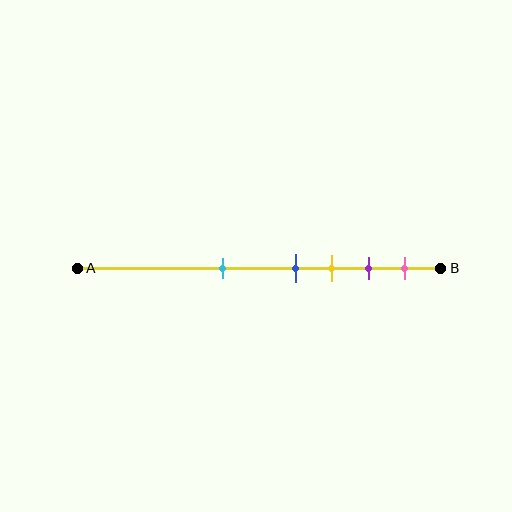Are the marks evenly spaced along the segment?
No, the marks are not evenly spaced.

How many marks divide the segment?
There are 5 marks dividing the segment.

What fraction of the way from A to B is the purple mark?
The purple mark is approximately 80% (0.8) of the way from A to B.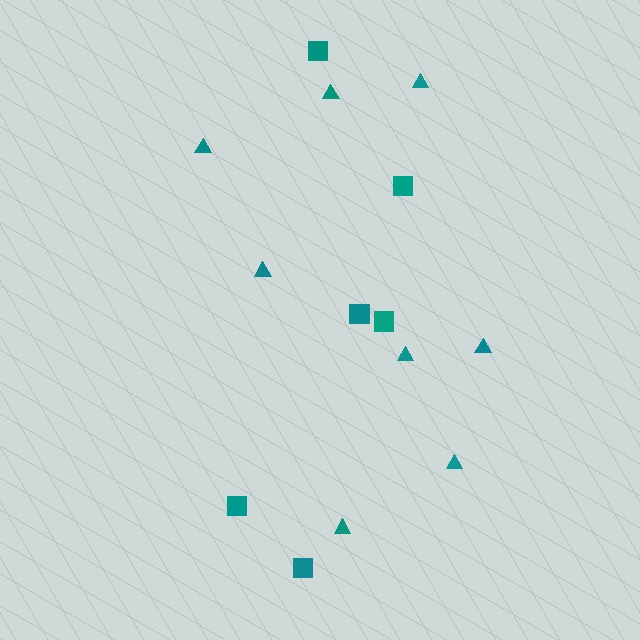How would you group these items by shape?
There are 2 groups: one group of squares (6) and one group of triangles (8).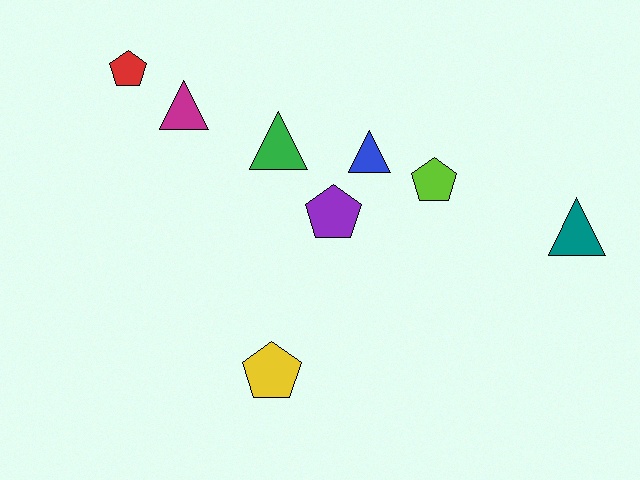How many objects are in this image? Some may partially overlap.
There are 8 objects.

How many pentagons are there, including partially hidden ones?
There are 4 pentagons.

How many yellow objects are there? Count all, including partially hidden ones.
There is 1 yellow object.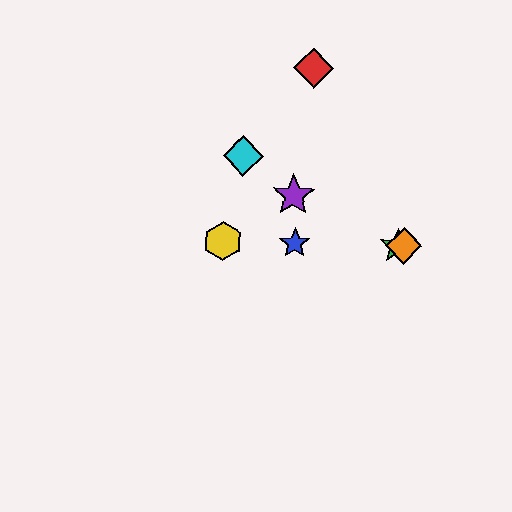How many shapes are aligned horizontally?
4 shapes (the blue star, the green star, the yellow hexagon, the orange diamond) are aligned horizontally.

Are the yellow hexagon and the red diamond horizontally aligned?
No, the yellow hexagon is at y≈241 and the red diamond is at y≈68.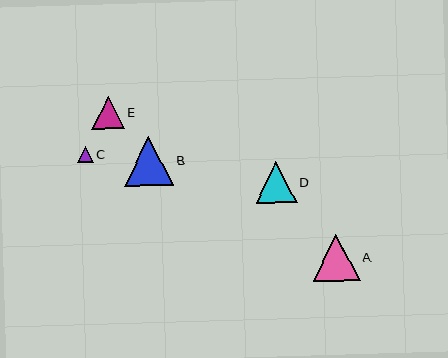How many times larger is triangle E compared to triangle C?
Triangle E is approximately 2.1 times the size of triangle C.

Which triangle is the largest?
Triangle B is the largest with a size of approximately 49 pixels.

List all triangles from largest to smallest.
From largest to smallest: B, A, D, E, C.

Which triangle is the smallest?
Triangle C is the smallest with a size of approximately 16 pixels.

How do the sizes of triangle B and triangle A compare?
Triangle B and triangle A are approximately the same size.